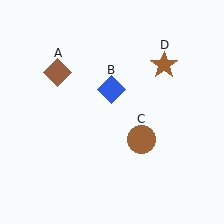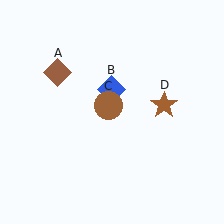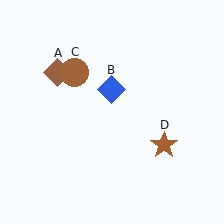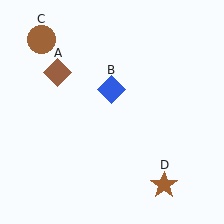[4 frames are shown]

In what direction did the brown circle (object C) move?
The brown circle (object C) moved up and to the left.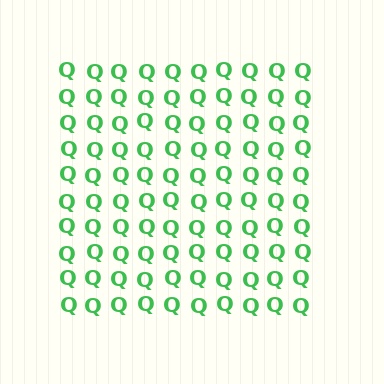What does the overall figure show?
The overall figure shows a square.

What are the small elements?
The small elements are letter Q's.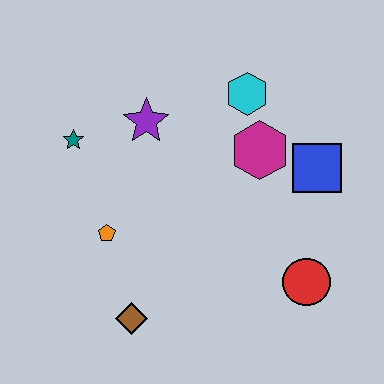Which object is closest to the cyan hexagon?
The magenta hexagon is closest to the cyan hexagon.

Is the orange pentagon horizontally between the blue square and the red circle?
No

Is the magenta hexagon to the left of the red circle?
Yes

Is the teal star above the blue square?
Yes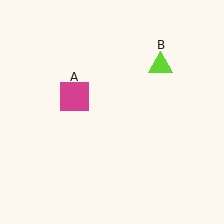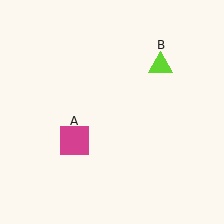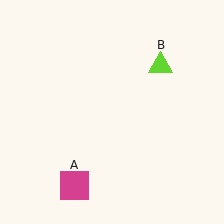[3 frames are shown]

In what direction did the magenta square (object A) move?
The magenta square (object A) moved down.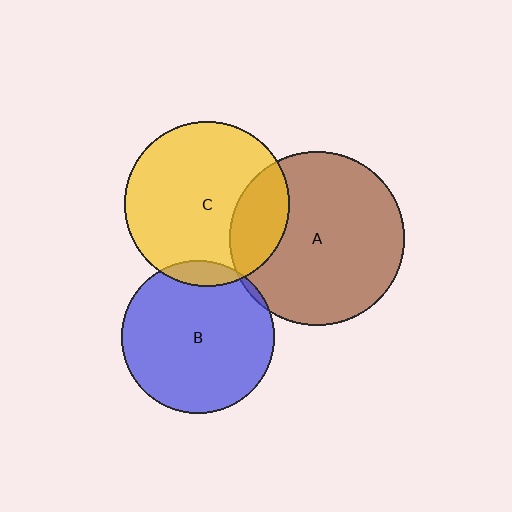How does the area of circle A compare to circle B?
Approximately 1.3 times.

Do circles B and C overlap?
Yes.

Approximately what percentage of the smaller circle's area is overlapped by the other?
Approximately 10%.